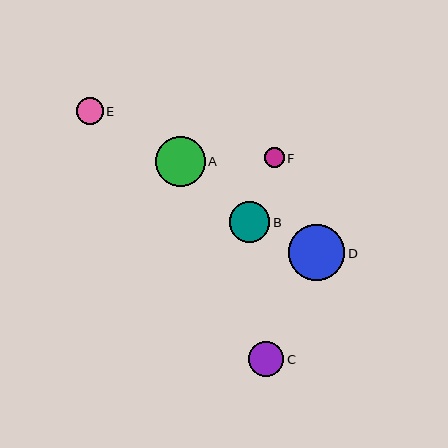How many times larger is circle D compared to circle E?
Circle D is approximately 2.1 times the size of circle E.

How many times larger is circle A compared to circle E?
Circle A is approximately 1.8 times the size of circle E.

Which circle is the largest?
Circle D is the largest with a size of approximately 57 pixels.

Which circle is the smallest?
Circle F is the smallest with a size of approximately 20 pixels.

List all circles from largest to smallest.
From largest to smallest: D, A, B, C, E, F.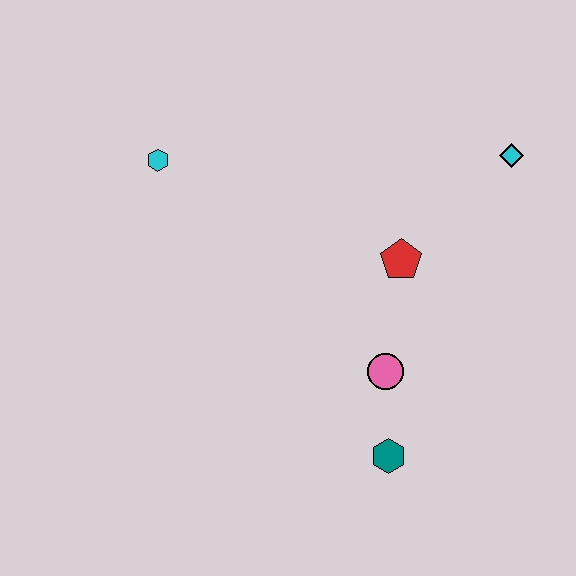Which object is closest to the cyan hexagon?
The red pentagon is closest to the cyan hexagon.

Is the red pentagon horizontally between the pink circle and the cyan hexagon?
No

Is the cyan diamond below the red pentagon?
No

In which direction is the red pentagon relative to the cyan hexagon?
The red pentagon is to the right of the cyan hexagon.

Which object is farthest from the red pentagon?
The cyan hexagon is farthest from the red pentagon.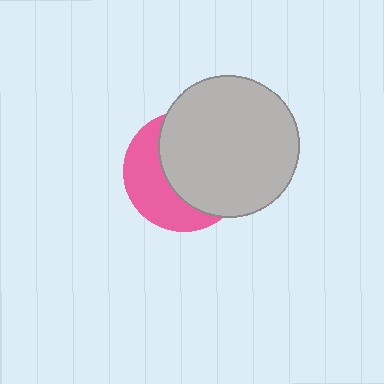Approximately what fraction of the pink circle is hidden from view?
Roughly 60% of the pink circle is hidden behind the light gray circle.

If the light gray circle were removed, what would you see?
You would see the complete pink circle.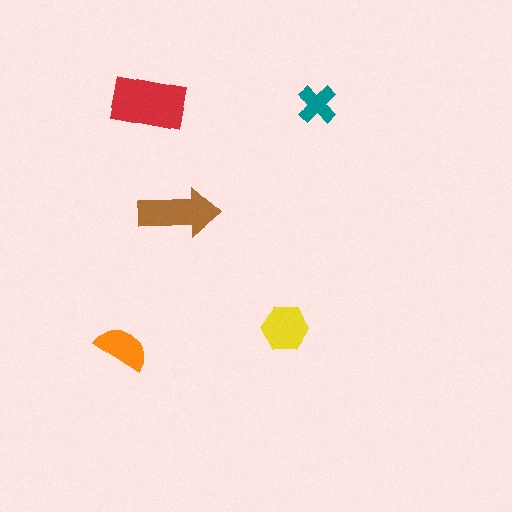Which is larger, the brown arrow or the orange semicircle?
The brown arrow.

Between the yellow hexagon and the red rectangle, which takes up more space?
The red rectangle.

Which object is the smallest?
The teal cross.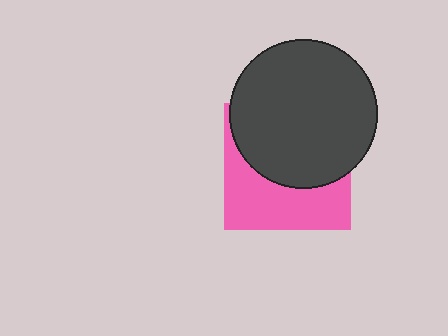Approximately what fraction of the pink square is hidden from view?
Roughly 56% of the pink square is hidden behind the dark gray circle.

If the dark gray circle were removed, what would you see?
You would see the complete pink square.